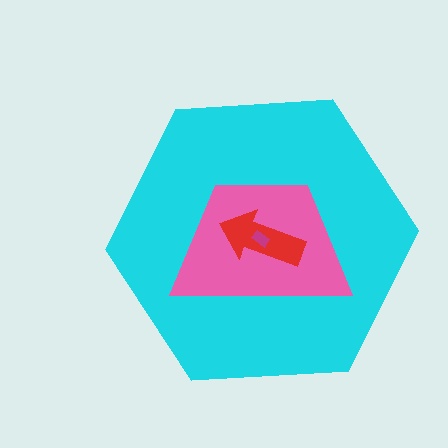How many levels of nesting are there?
4.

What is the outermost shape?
The cyan hexagon.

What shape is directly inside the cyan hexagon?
The pink trapezoid.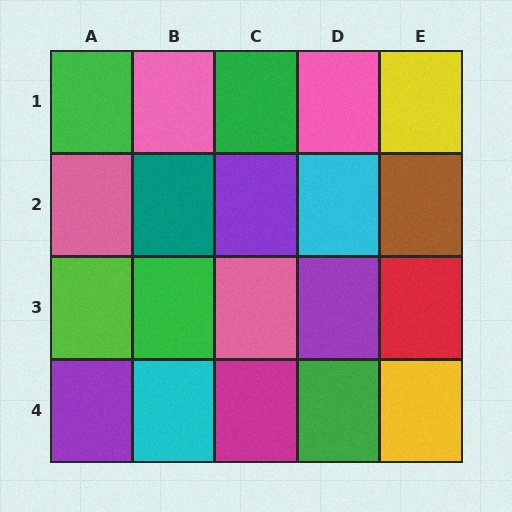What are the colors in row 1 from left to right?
Green, pink, green, pink, yellow.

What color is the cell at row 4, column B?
Cyan.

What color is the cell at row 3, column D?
Purple.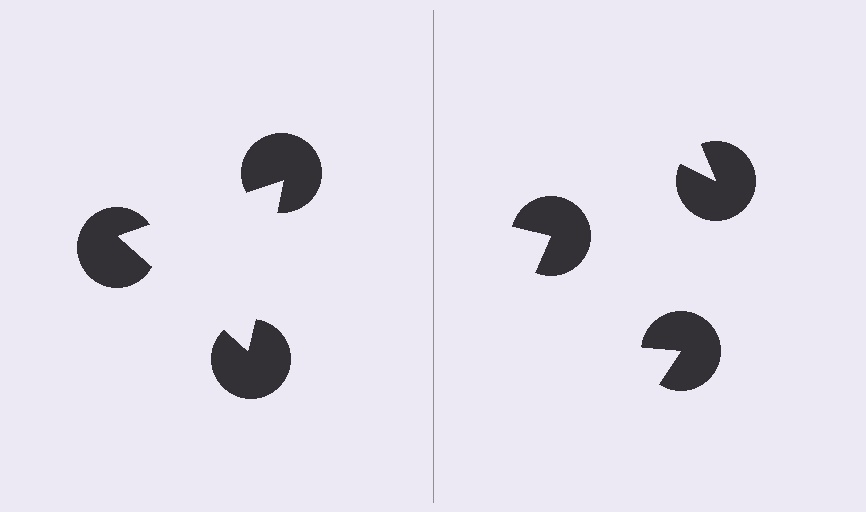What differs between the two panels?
The pac-man discs are positioned identically on both sides; only the wedge orientations differ. On the left they align to a triangle; on the right they are misaligned.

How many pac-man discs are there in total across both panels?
6 — 3 on each side.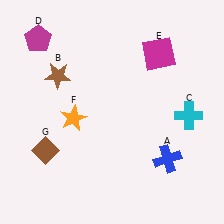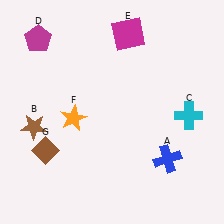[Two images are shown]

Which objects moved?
The objects that moved are: the brown star (B), the magenta square (E).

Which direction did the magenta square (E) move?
The magenta square (E) moved left.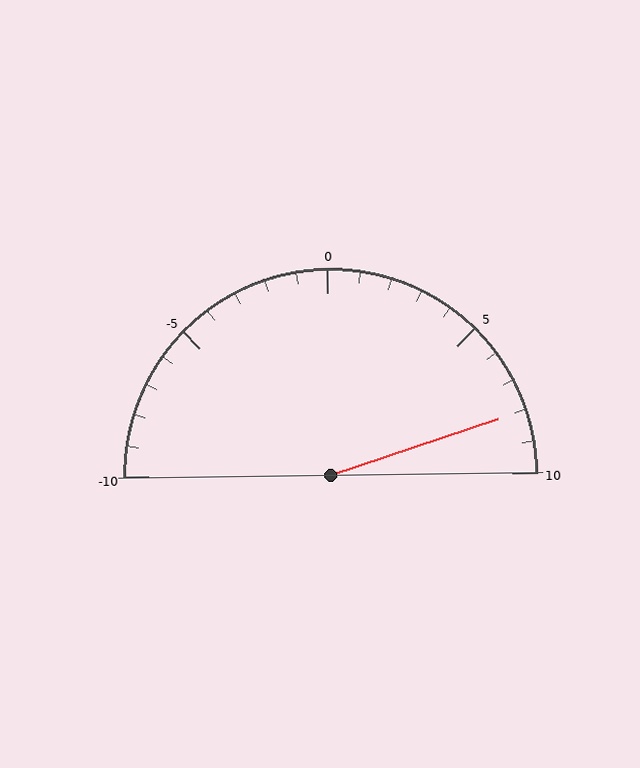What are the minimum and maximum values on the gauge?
The gauge ranges from -10 to 10.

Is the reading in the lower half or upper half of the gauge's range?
The reading is in the upper half of the range (-10 to 10).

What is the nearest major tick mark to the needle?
The nearest major tick mark is 10.